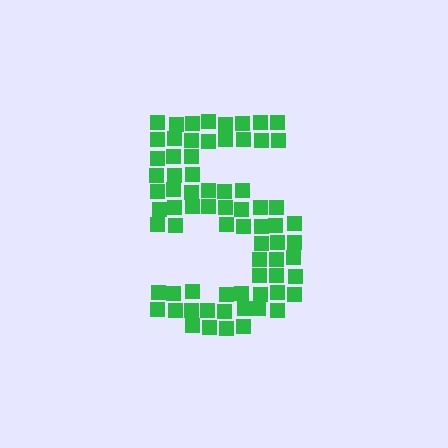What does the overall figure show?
The overall figure shows the digit 5.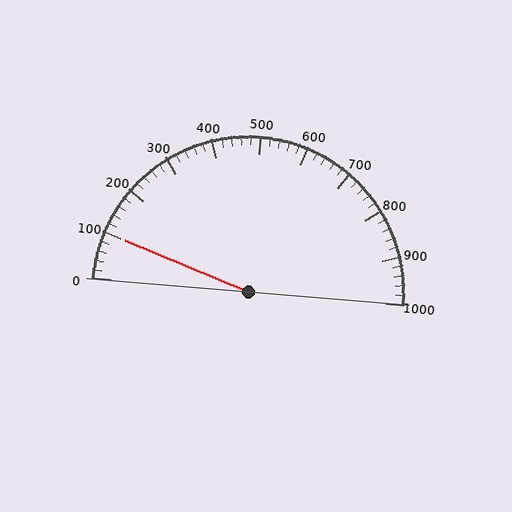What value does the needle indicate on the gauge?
The needle indicates approximately 100.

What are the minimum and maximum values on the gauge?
The gauge ranges from 0 to 1000.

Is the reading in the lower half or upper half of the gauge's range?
The reading is in the lower half of the range (0 to 1000).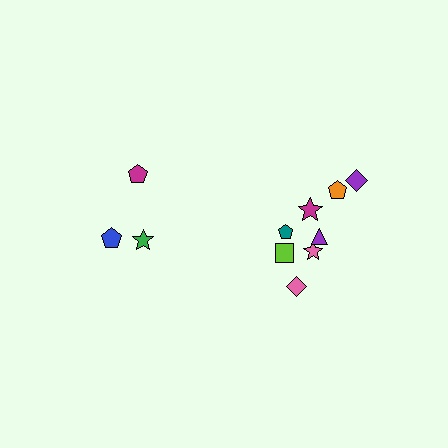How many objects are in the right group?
There are 8 objects.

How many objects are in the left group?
There are 3 objects.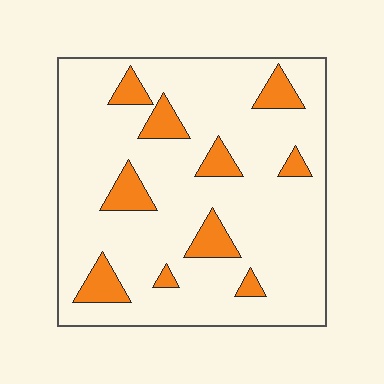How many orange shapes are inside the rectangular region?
10.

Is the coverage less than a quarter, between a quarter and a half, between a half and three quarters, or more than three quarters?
Less than a quarter.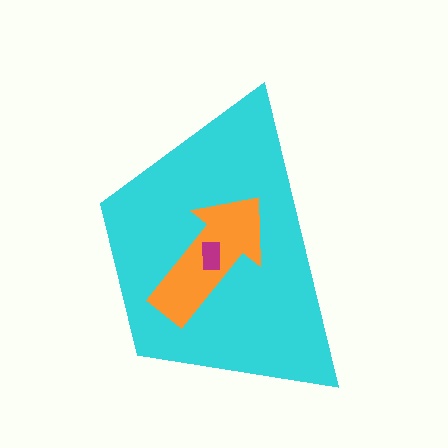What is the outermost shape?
The cyan trapezoid.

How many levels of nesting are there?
3.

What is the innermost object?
The magenta rectangle.